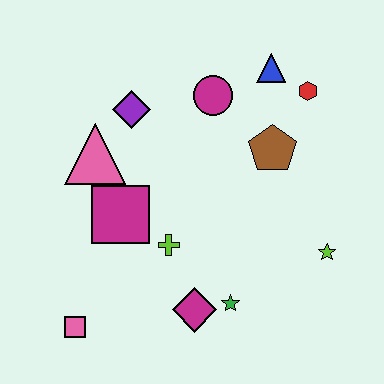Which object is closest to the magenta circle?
The blue triangle is closest to the magenta circle.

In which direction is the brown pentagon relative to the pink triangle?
The brown pentagon is to the right of the pink triangle.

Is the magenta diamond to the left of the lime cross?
No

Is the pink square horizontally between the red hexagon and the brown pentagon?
No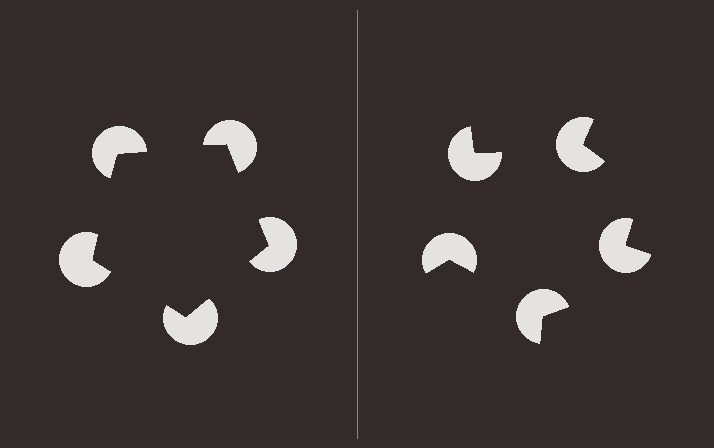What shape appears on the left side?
An illusory pentagon.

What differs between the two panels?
The pac-man discs are positioned identically on both sides; only the wedge orientations differ. On the left they align to a pentagon; on the right they are misaligned.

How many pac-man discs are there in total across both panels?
10 — 5 on each side.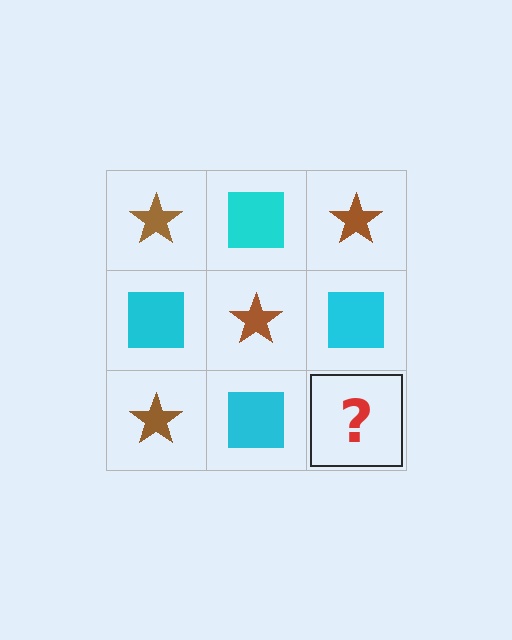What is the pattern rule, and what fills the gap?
The rule is that it alternates brown star and cyan square in a checkerboard pattern. The gap should be filled with a brown star.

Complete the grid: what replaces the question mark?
The question mark should be replaced with a brown star.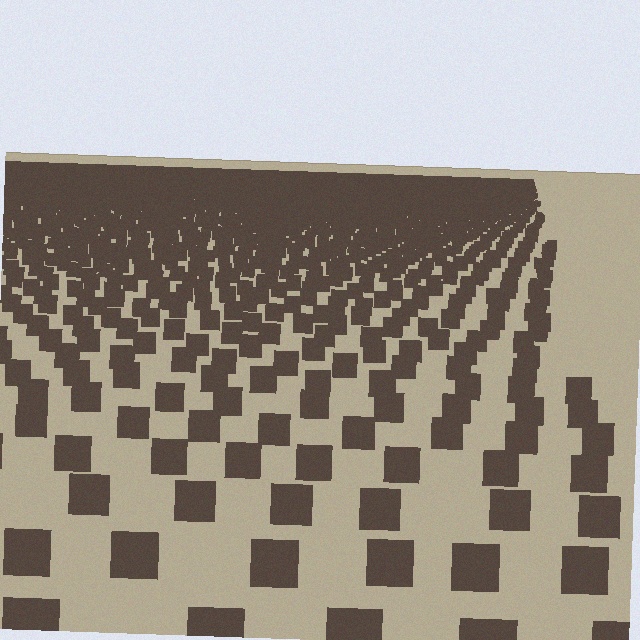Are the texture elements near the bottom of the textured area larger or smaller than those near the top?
Larger. Near the bottom, elements are closer to the viewer and appear at a bigger on-screen size.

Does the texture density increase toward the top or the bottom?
Density increases toward the top.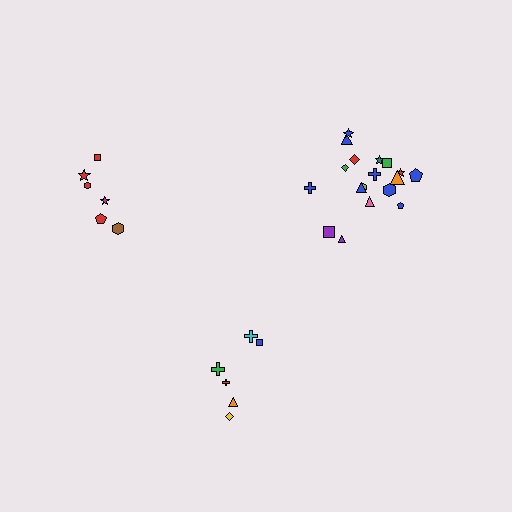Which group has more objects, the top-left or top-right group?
The top-right group.